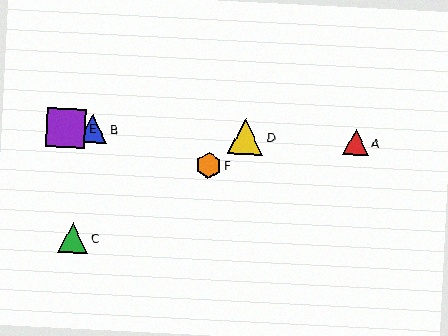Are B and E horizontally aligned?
Yes, both are at y≈129.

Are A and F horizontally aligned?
No, A is at y≈142 and F is at y≈165.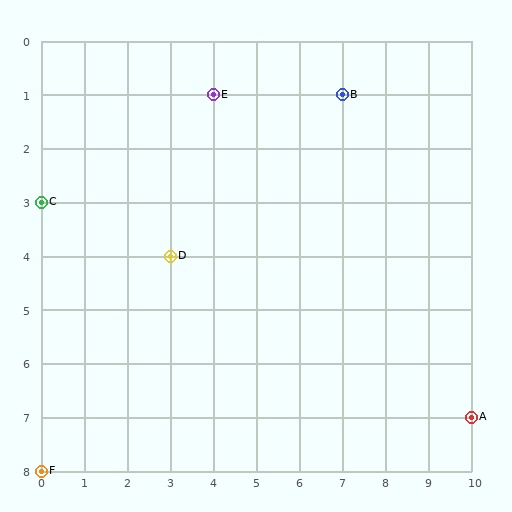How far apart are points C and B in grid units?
Points C and B are 7 columns and 2 rows apart (about 7.3 grid units diagonally).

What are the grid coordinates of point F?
Point F is at grid coordinates (0, 8).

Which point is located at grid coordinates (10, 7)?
Point A is at (10, 7).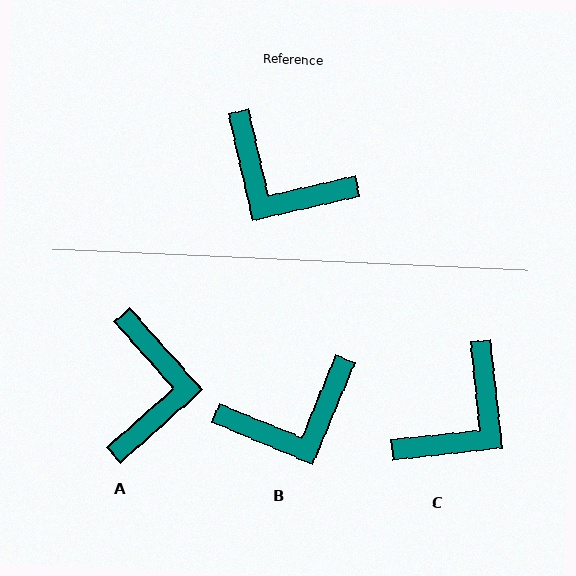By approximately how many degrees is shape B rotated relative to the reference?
Approximately 55 degrees counter-clockwise.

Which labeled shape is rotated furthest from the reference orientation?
A, about 119 degrees away.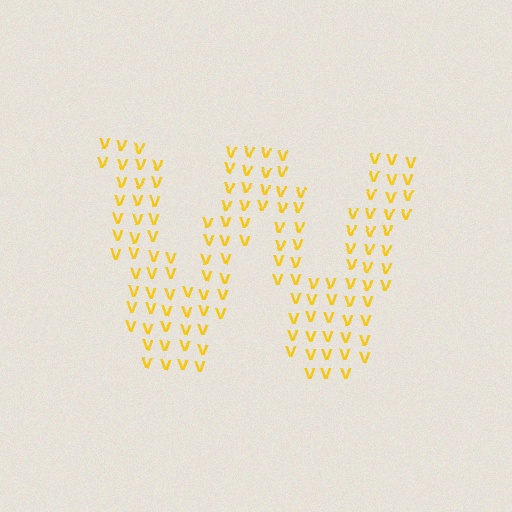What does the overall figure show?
The overall figure shows the letter W.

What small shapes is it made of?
It is made of small letter V's.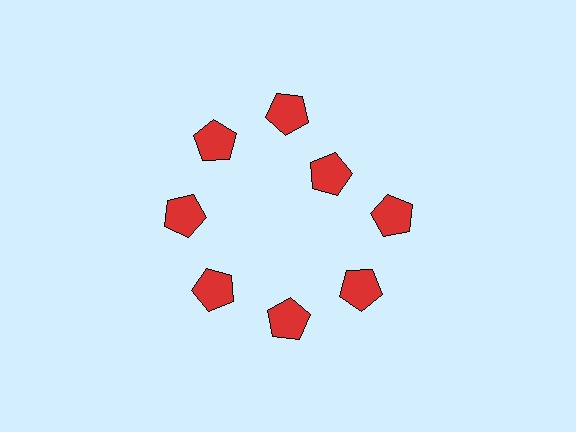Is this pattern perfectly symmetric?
No. The 8 red pentagons are arranged in a ring, but one element near the 2 o'clock position is pulled inward toward the center, breaking the 8-fold rotational symmetry.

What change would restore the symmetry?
The symmetry would be restored by moving it outward, back onto the ring so that all 8 pentagons sit at equal angles and equal distance from the center.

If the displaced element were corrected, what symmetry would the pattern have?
It would have 8-fold rotational symmetry — the pattern would map onto itself every 45 degrees.